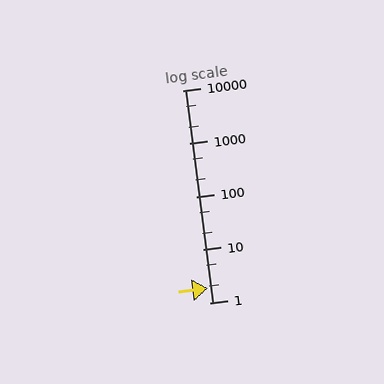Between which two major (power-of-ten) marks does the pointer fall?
The pointer is between 1 and 10.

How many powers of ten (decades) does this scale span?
The scale spans 4 decades, from 1 to 10000.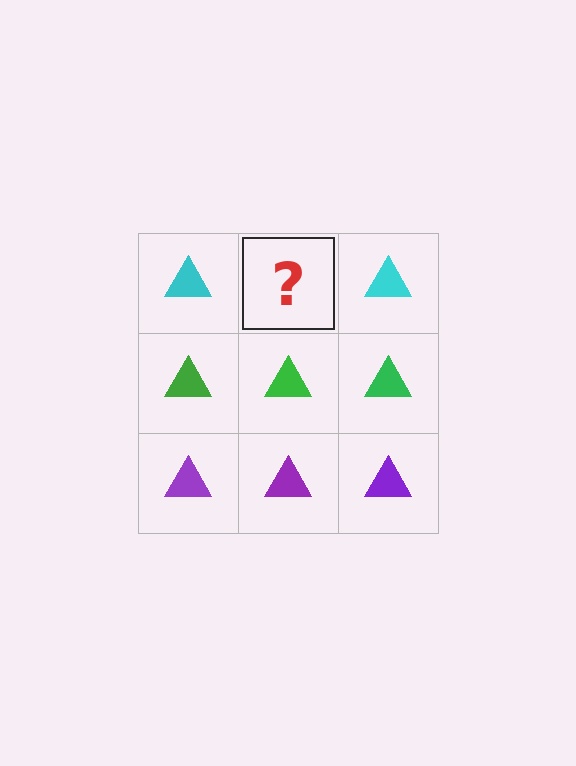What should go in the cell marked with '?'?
The missing cell should contain a cyan triangle.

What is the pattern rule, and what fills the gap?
The rule is that each row has a consistent color. The gap should be filled with a cyan triangle.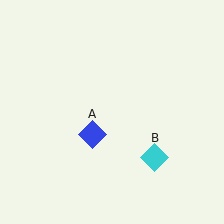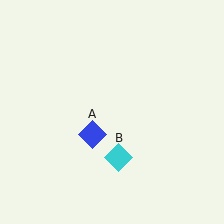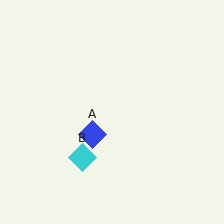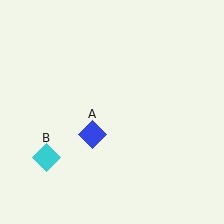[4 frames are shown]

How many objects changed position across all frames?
1 object changed position: cyan diamond (object B).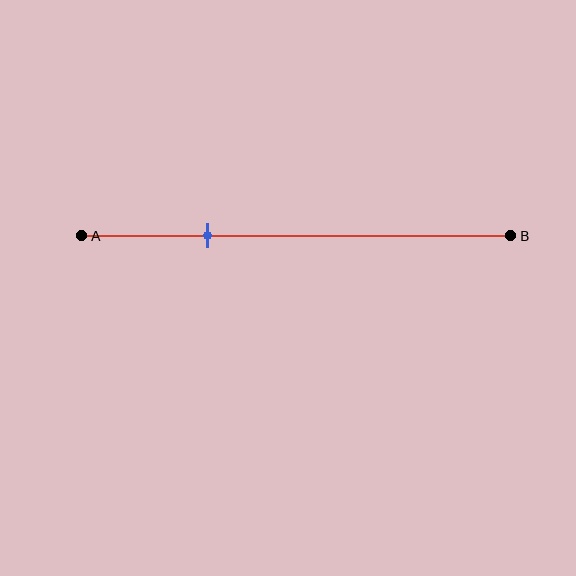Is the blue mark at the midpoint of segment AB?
No, the mark is at about 30% from A, not at the 50% midpoint.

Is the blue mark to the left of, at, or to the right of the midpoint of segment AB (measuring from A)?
The blue mark is to the left of the midpoint of segment AB.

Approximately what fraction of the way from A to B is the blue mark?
The blue mark is approximately 30% of the way from A to B.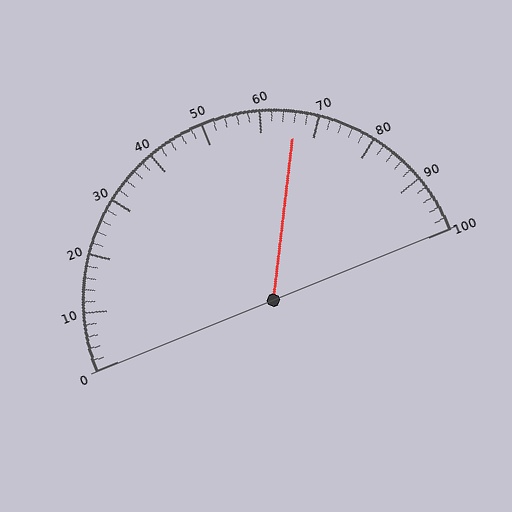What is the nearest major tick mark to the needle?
The nearest major tick mark is 70.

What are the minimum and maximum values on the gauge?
The gauge ranges from 0 to 100.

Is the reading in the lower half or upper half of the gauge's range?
The reading is in the upper half of the range (0 to 100).